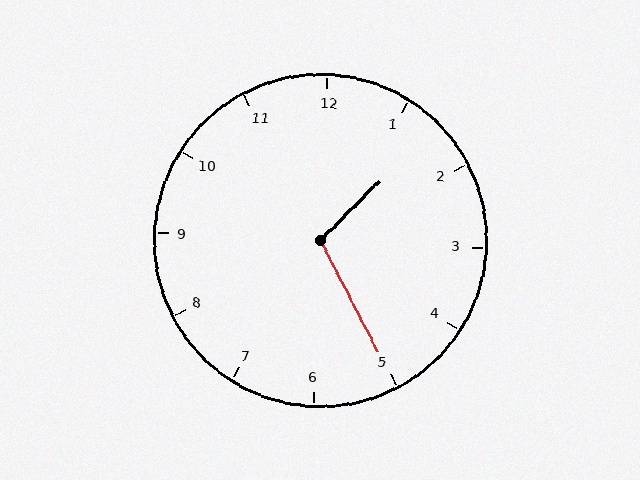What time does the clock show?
1:25.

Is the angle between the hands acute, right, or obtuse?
It is obtuse.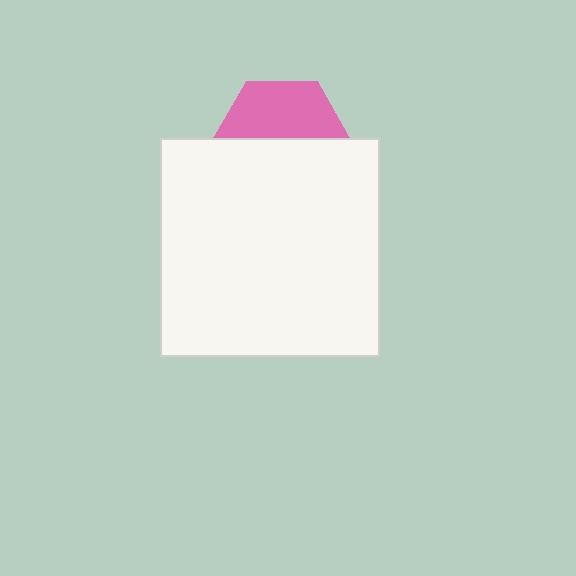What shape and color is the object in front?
The object in front is a white square.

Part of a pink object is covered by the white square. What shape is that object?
It is a hexagon.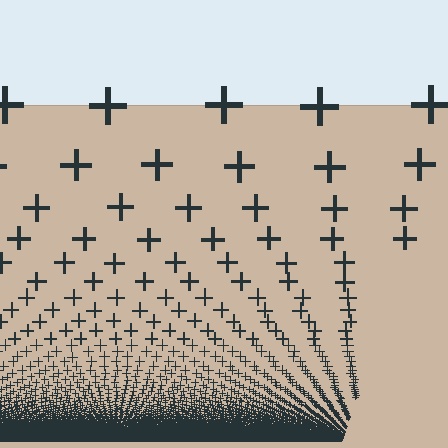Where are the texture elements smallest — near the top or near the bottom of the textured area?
Near the bottom.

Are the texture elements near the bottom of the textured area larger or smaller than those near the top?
Smaller. The gradient is inverted — elements near the bottom are smaller and denser.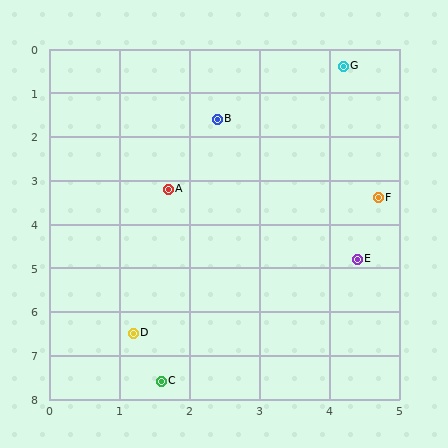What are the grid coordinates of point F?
Point F is at approximately (4.7, 3.4).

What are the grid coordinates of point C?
Point C is at approximately (1.6, 7.6).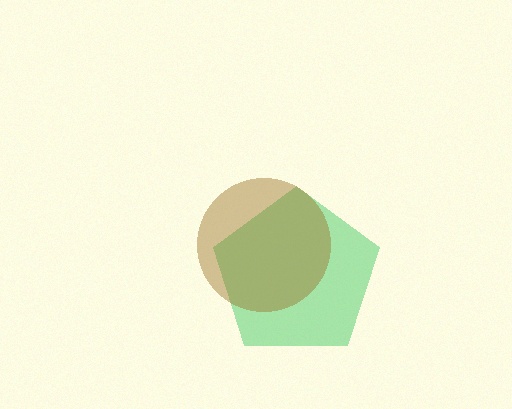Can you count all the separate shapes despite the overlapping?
Yes, there are 2 separate shapes.